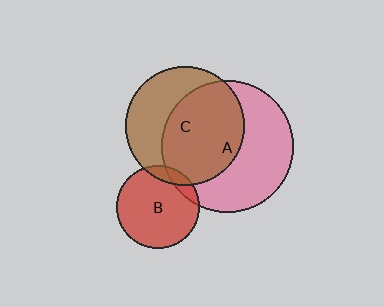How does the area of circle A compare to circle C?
Approximately 1.2 times.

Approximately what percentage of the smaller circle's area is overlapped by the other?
Approximately 60%.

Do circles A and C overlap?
Yes.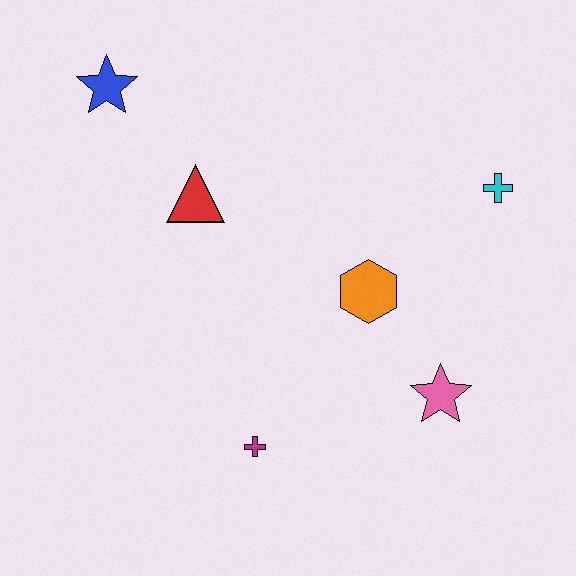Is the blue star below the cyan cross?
No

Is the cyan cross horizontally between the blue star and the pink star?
No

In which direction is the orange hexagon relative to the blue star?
The orange hexagon is to the right of the blue star.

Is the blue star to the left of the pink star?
Yes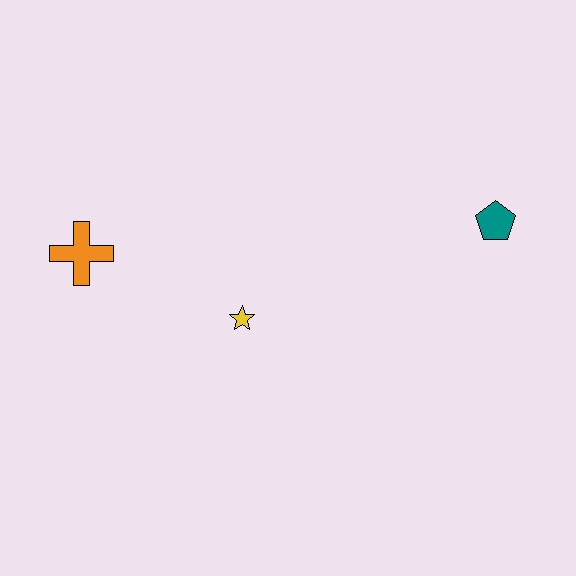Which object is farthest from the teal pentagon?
The orange cross is farthest from the teal pentagon.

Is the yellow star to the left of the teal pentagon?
Yes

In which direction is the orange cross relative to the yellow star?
The orange cross is to the left of the yellow star.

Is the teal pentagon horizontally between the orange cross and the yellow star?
No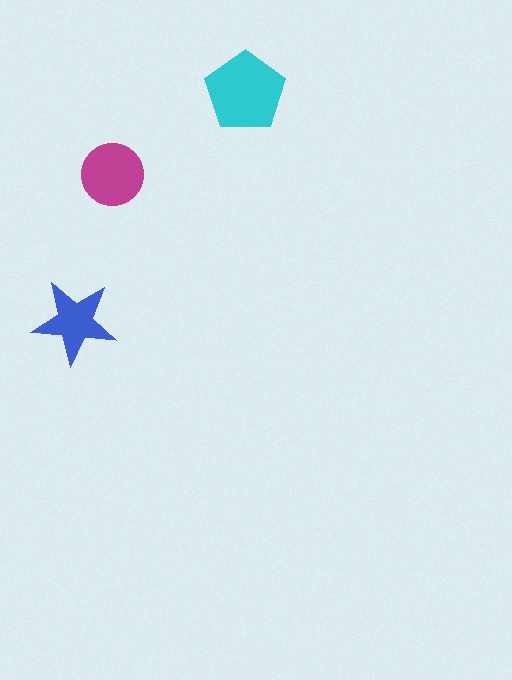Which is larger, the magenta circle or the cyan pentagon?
The cyan pentagon.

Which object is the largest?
The cyan pentagon.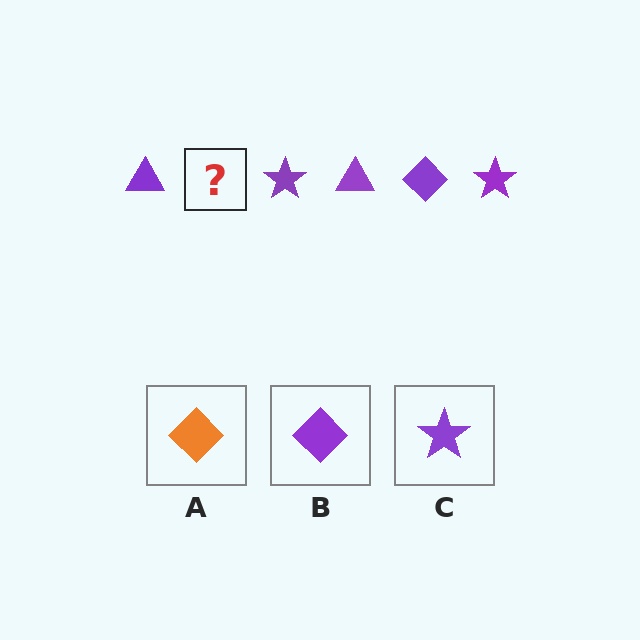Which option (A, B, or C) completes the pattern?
B.